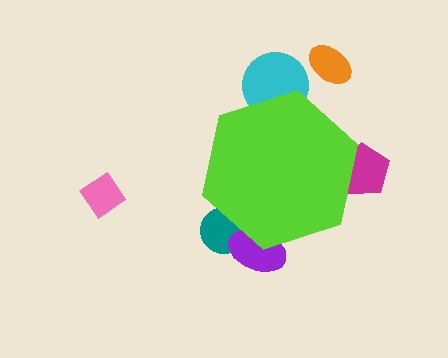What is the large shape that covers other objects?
A lime hexagon.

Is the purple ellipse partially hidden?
Yes, the purple ellipse is partially hidden behind the lime hexagon.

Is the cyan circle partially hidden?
Yes, the cyan circle is partially hidden behind the lime hexagon.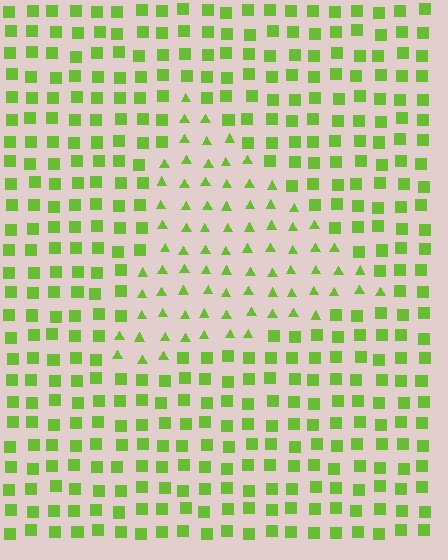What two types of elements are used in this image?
The image uses triangles inside the triangle region and squares outside it.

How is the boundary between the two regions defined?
The boundary is defined by a change in element shape: triangles inside vs. squares outside. All elements share the same color and spacing.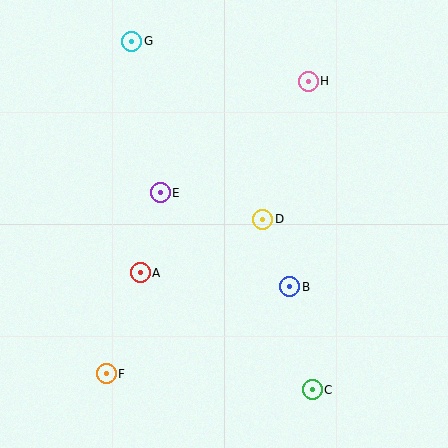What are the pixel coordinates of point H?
Point H is at (308, 81).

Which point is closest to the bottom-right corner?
Point C is closest to the bottom-right corner.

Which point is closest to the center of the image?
Point D at (263, 219) is closest to the center.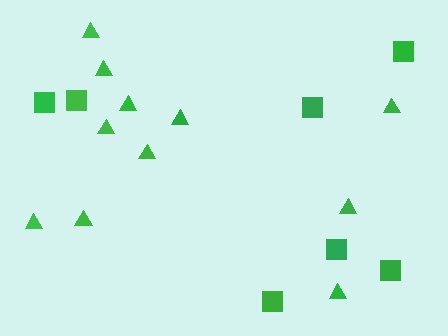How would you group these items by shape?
There are 2 groups: one group of triangles (11) and one group of squares (7).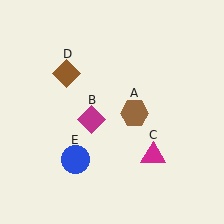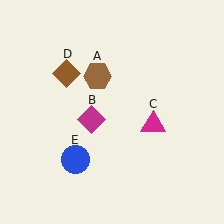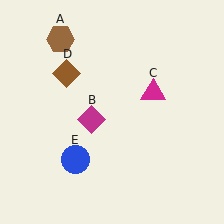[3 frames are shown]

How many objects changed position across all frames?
2 objects changed position: brown hexagon (object A), magenta triangle (object C).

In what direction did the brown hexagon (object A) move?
The brown hexagon (object A) moved up and to the left.